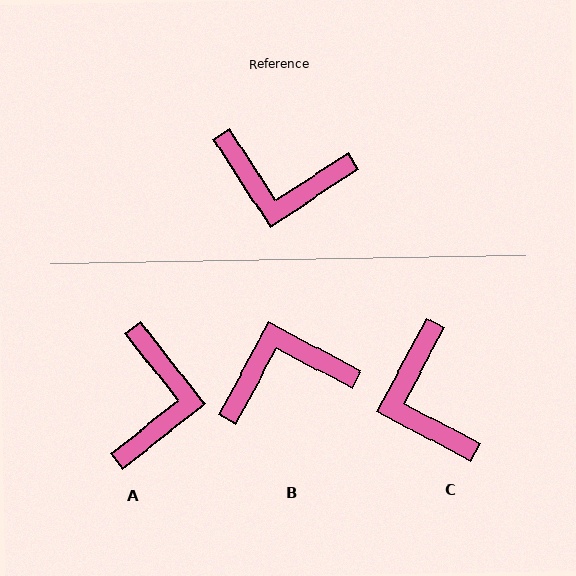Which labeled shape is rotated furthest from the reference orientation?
B, about 151 degrees away.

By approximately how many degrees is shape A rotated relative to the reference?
Approximately 95 degrees counter-clockwise.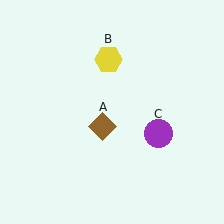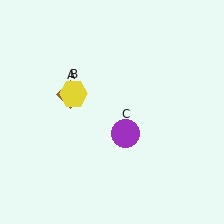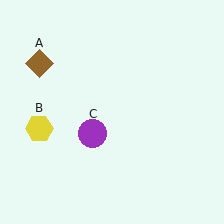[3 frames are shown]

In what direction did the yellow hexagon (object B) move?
The yellow hexagon (object B) moved down and to the left.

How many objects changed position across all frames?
3 objects changed position: brown diamond (object A), yellow hexagon (object B), purple circle (object C).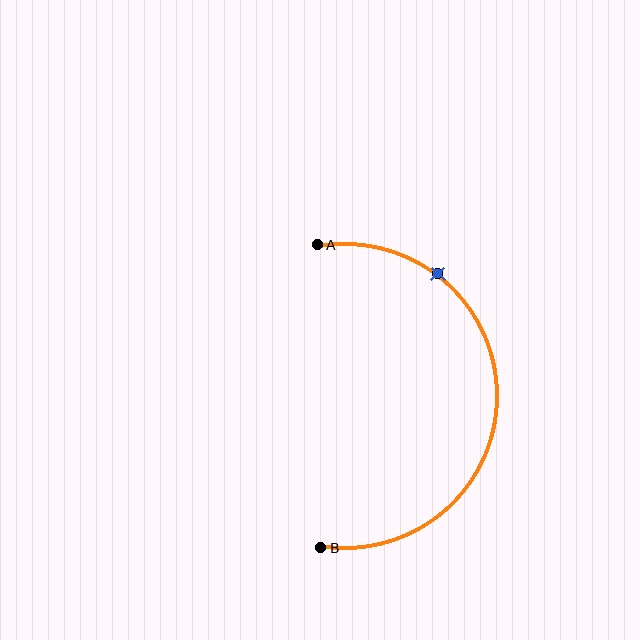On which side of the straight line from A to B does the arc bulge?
The arc bulges to the right of the straight line connecting A and B.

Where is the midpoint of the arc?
The arc midpoint is the point on the curve farthest from the straight line joining A and B. It sits to the right of that line.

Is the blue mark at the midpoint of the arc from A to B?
No. The blue mark lies on the arc but is closer to endpoint A. The arc midpoint would be at the point on the curve equidistant along the arc from both A and B.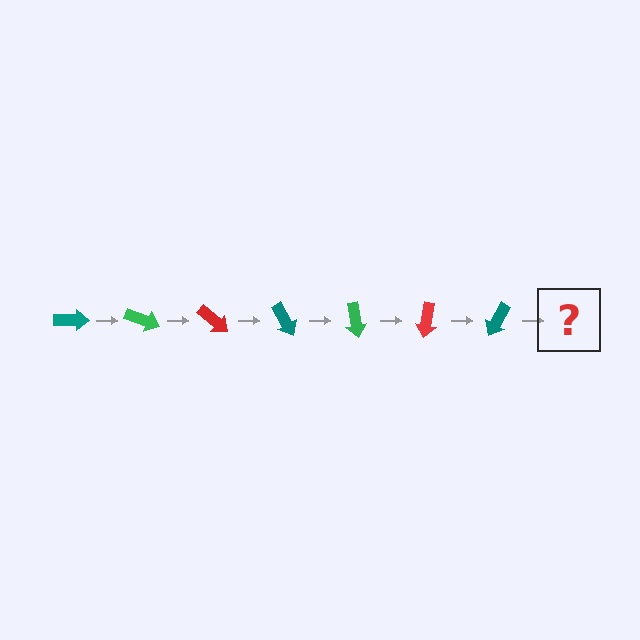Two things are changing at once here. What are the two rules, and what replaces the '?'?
The two rules are that it rotates 20 degrees each step and the color cycles through teal, green, and red. The '?' should be a green arrow, rotated 140 degrees from the start.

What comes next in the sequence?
The next element should be a green arrow, rotated 140 degrees from the start.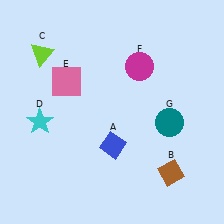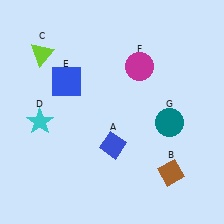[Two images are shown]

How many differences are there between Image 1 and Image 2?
There is 1 difference between the two images.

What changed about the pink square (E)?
In Image 1, E is pink. In Image 2, it changed to blue.